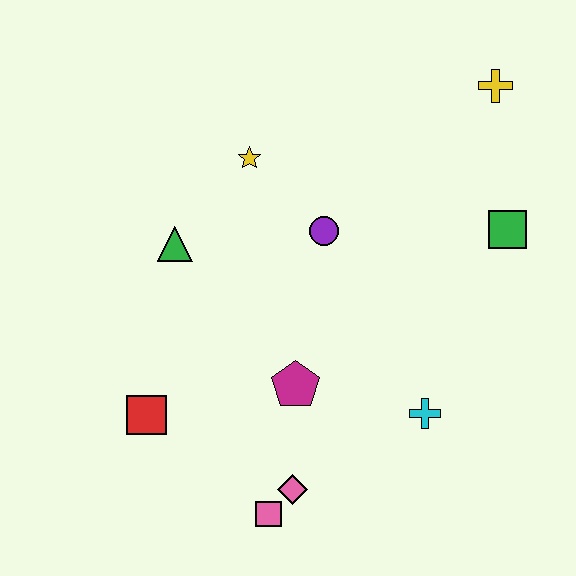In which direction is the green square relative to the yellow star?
The green square is to the right of the yellow star.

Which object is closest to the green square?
The yellow cross is closest to the green square.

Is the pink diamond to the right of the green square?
No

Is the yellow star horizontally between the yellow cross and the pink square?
No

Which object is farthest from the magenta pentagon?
The yellow cross is farthest from the magenta pentagon.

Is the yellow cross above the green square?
Yes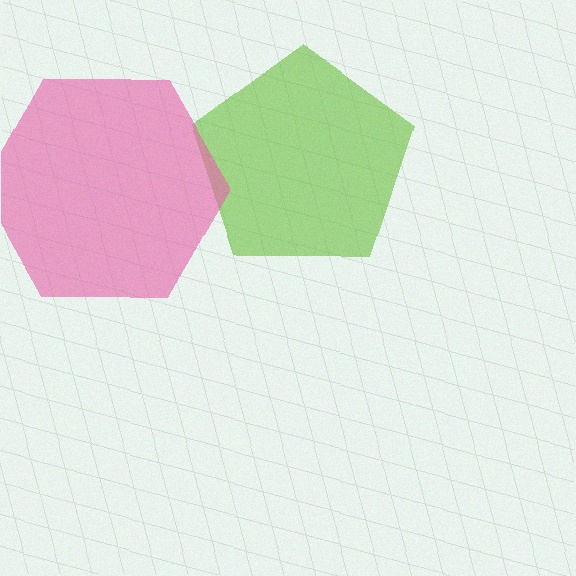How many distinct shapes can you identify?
There are 2 distinct shapes: a lime pentagon, a pink hexagon.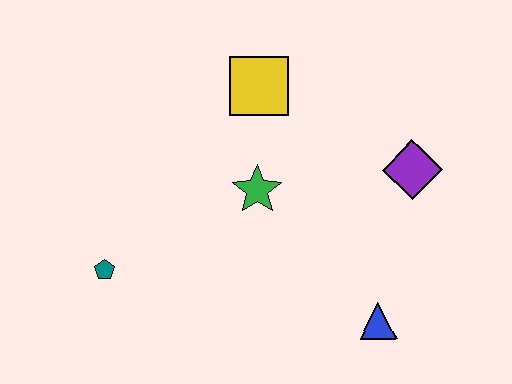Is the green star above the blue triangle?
Yes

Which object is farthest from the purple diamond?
The teal pentagon is farthest from the purple diamond.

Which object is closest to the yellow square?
The green star is closest to the yellow square.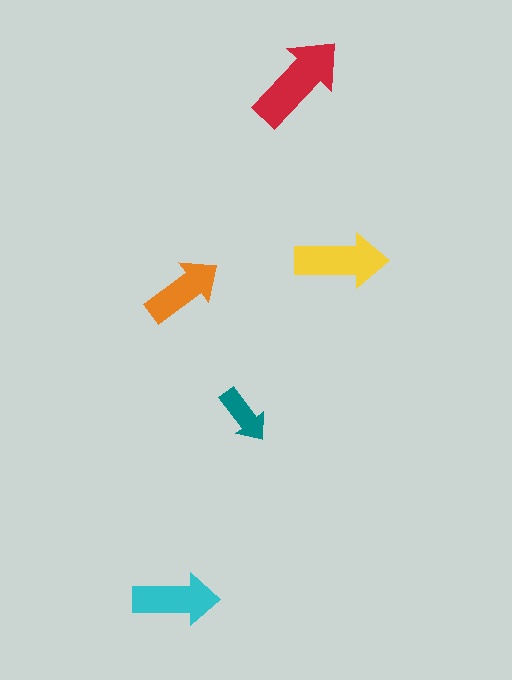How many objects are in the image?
There are 5 objects in the image.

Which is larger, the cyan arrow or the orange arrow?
The cyan one.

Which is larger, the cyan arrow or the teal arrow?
The cyan one.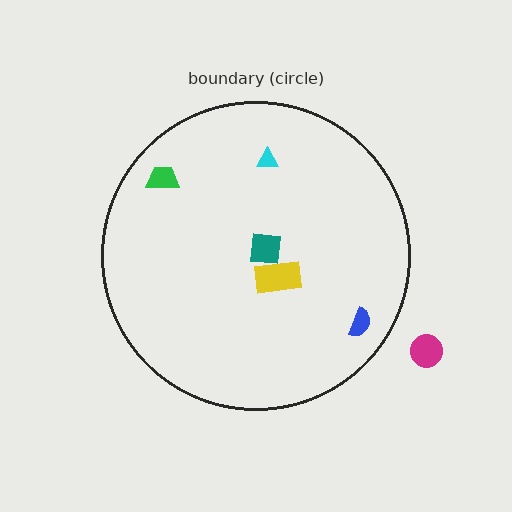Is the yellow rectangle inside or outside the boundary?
Inside.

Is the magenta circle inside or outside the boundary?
Outside.